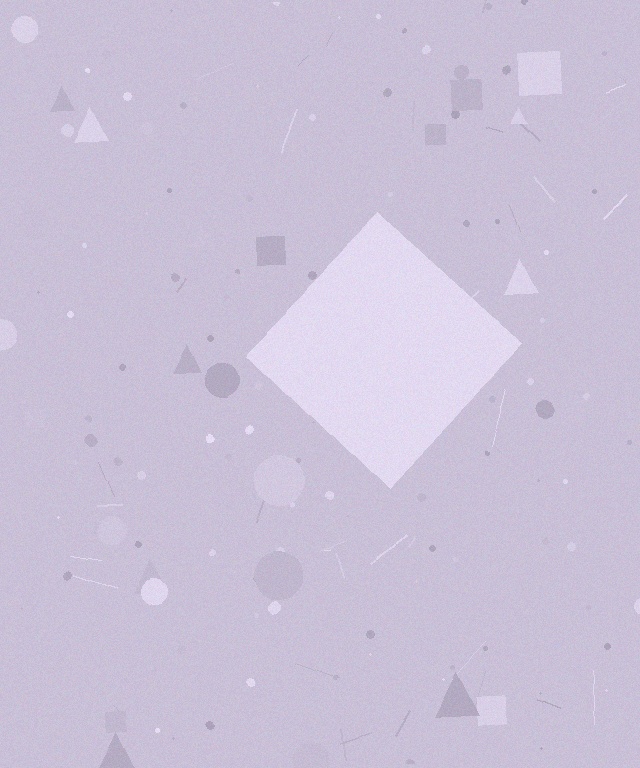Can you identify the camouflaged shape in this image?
The camouflaged shape is a diamond.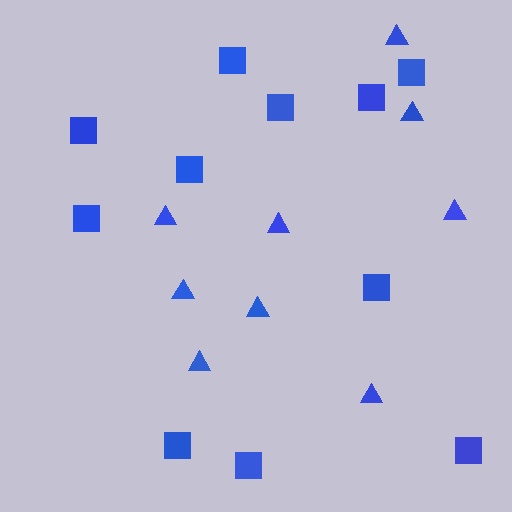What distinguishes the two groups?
There are 2 groups: one group of triangles (9) and one group of squares (11).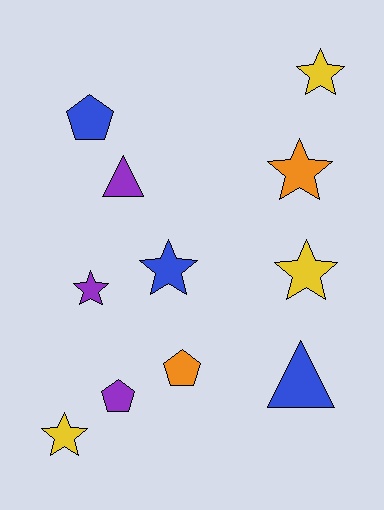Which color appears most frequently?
Yellow, with 3 objects.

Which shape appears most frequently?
Star, with 6 objects.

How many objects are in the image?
There are 11 objects.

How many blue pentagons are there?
There is 1 blue pentagon.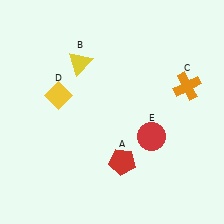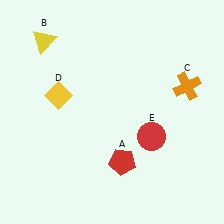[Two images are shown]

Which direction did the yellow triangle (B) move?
The yellow triangle (B) moved left.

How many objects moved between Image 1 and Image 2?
1 object moved between the two images.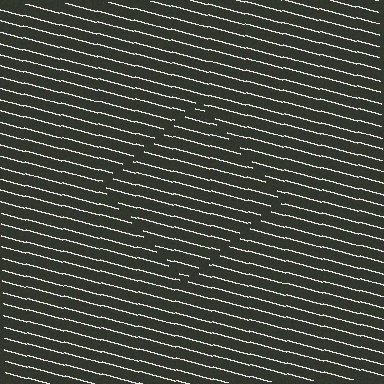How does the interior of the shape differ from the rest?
The interior of the shape contains the same grating, shifted by half a period — the contour is defined by the phase discontinuity where line-ends from the inner and outer gratings abut.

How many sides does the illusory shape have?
4 sides — the line-ends trace a square.